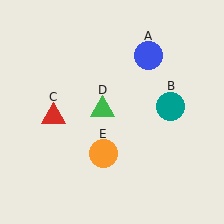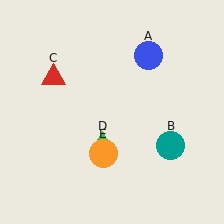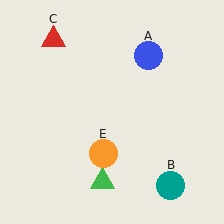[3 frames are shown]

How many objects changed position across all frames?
3 objects changed position: teal circle (object B), red triangle (object C), green triangle (object D).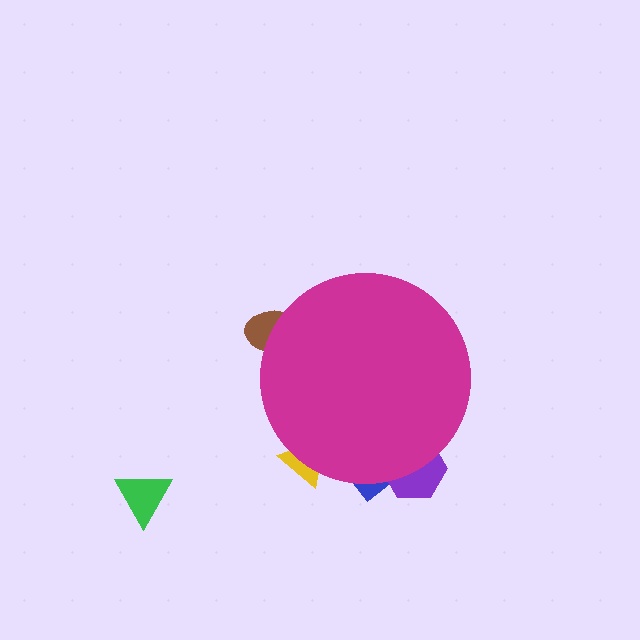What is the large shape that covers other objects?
A magenta circle.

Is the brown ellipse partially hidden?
Yes, the brown ellipse is partially hidden behind the magenta circle.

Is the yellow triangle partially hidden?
Yes, the yellow triangle is partially hidden behind the magenta circle.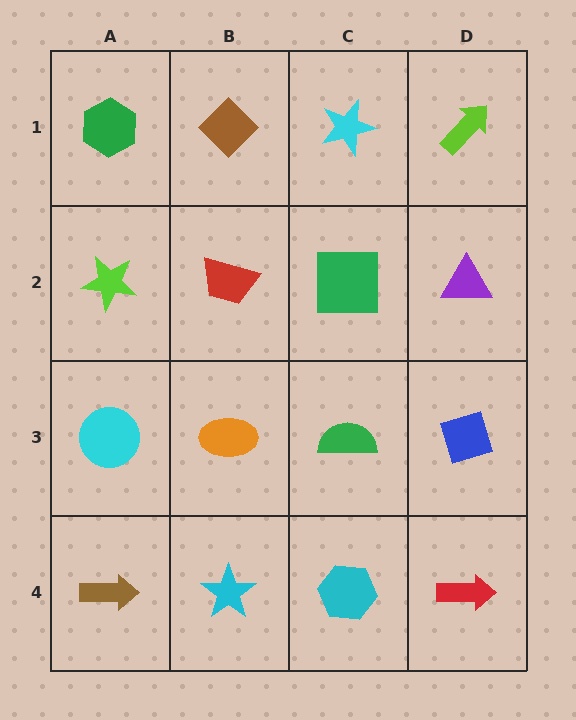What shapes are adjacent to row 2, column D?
A lime arrow (row 1, column D), a blue diamond (row 3, column D), a green square (row 2, column C).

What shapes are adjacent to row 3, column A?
A lime star (row 2, column A), a brown arrow (row 4, column A), an orange ellipse (row 3, column B).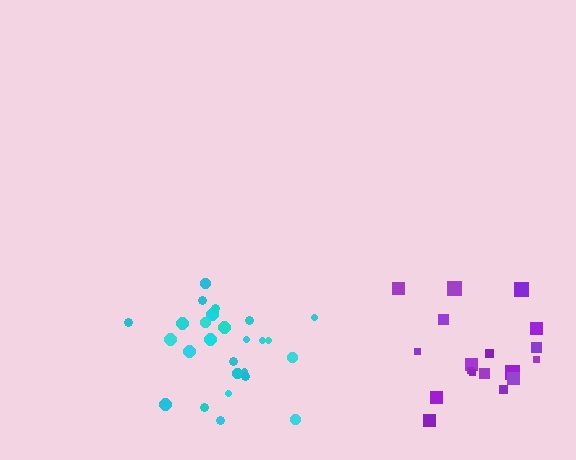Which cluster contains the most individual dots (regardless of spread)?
Cyan (26).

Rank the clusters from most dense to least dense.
cyan, purple.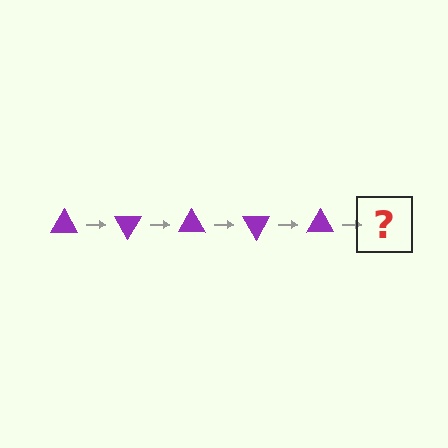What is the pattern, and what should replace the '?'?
The pattern is that the triangle rotates 60 degrees each step. The '?' should be a purple triangle rotated 300 degrees.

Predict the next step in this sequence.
The next step is a purple triangle rotated 300 degrees.